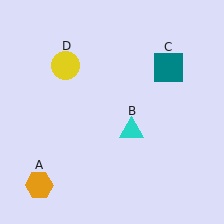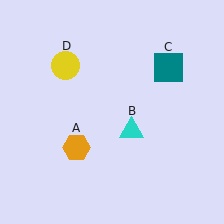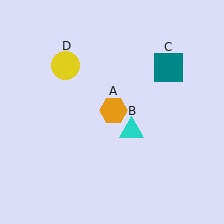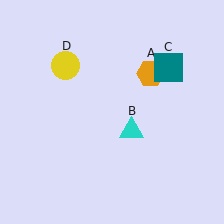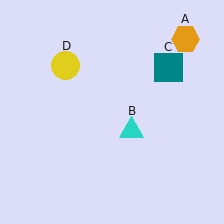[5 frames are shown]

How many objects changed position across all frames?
1 object changed position: orange hexagon (object A).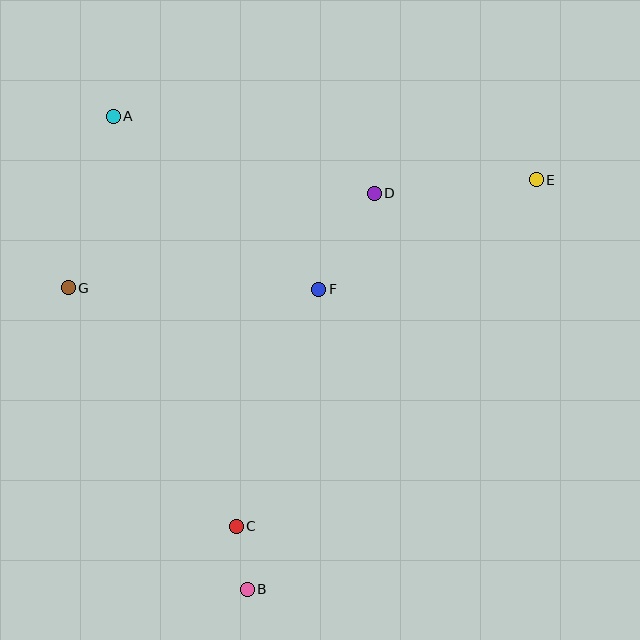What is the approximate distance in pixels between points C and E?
The distance between C and E is approximately 458 pixels.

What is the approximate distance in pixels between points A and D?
The distance between A and D is approximately 272 pixels.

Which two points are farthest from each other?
Points B and E are farthest from each other.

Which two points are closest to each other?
Points B and C are closest to each other.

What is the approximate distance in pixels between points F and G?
The distance between F and G is approximately 251 pixels.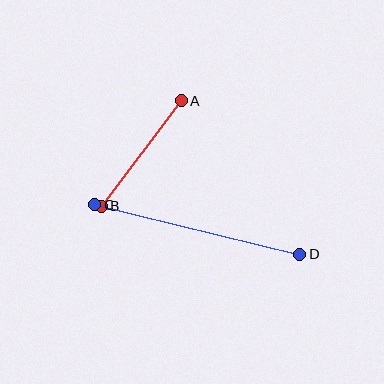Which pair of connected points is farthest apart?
Points C and D are farthest apart.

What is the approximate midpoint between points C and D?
The midpoint is at approximately (197, 229) pixels.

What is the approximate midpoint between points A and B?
The midpoint is at approximately (141, 154) pixels.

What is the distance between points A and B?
The distance is approximately 132 pixels.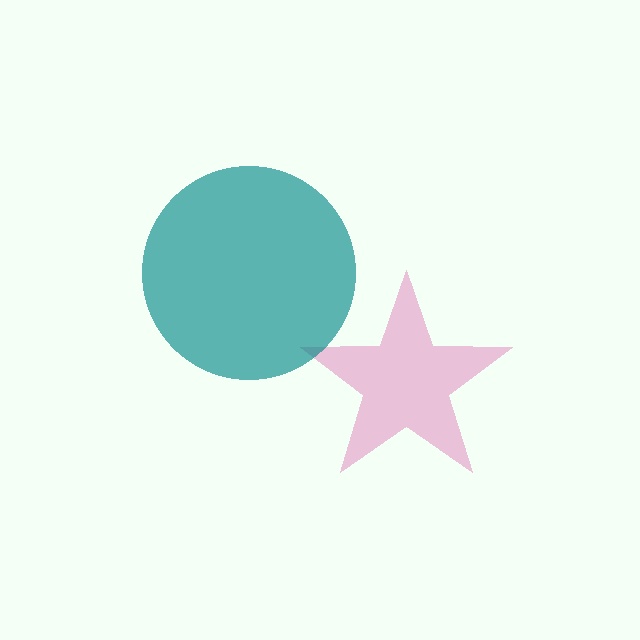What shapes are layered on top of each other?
The layered shapes are: a pink star, a teal circle.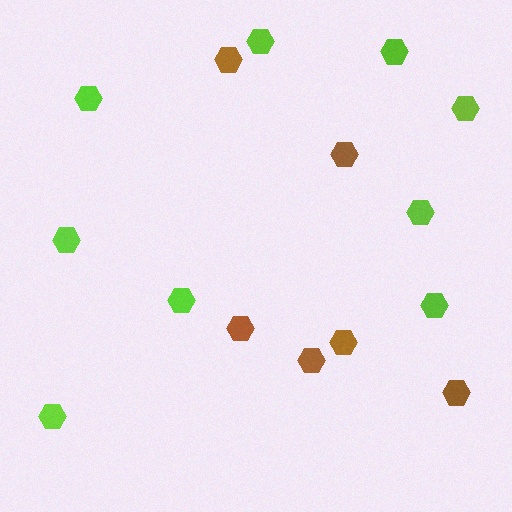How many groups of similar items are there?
There are 2 groups: one group of lime hexagons (9) and one group of brown hexagons (6).